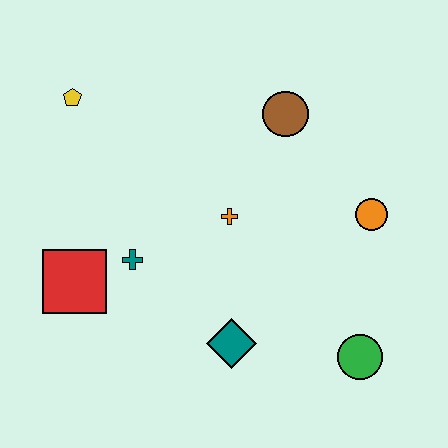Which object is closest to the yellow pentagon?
The teal cross is closest to the yellow pentagon.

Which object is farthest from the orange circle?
The yellow pentagon is farthest from the orange circle.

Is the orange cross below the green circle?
No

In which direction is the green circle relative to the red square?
The green circle is to the right of the red square.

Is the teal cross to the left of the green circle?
Yes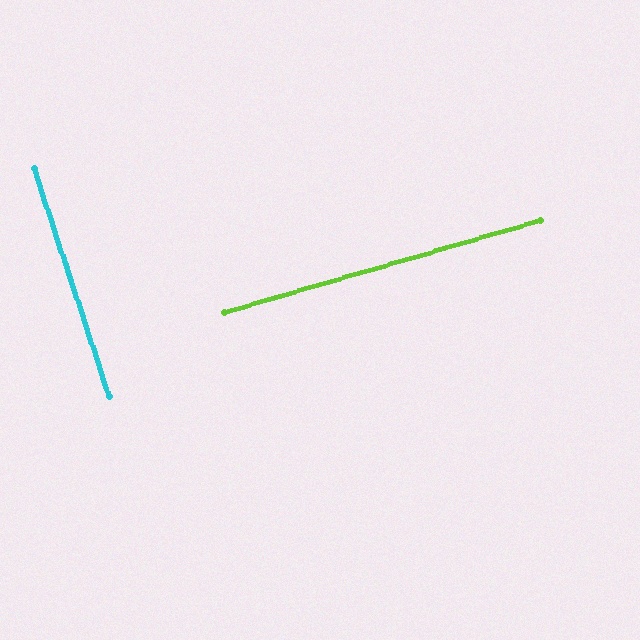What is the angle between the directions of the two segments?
Approximately 88 degrees.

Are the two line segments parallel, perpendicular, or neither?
Perpendicular — they meet at approximately 88°.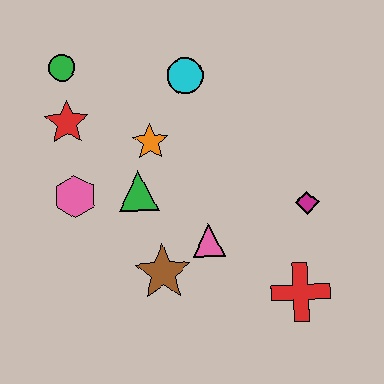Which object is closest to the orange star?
The green triangle is closest to the orange star.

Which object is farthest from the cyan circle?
The red cross is farthest from the cyan circle.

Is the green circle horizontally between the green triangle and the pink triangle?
No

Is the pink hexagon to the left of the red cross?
Yes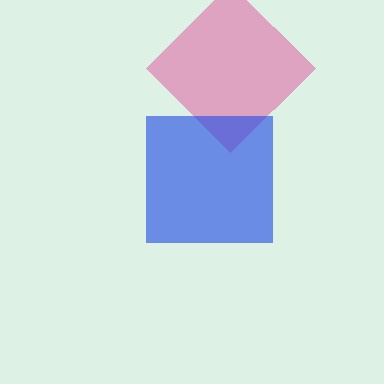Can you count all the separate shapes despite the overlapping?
Yes, there are 2 separate shapes.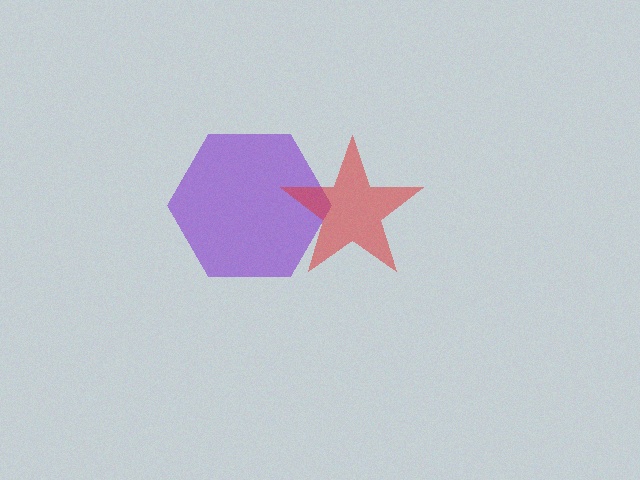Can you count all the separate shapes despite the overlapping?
Yes, there are 2 separate shapes.